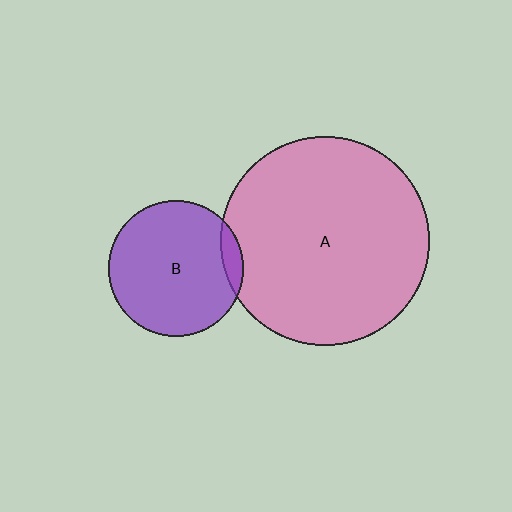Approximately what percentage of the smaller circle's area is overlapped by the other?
Approximately 10%.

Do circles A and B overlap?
Yes.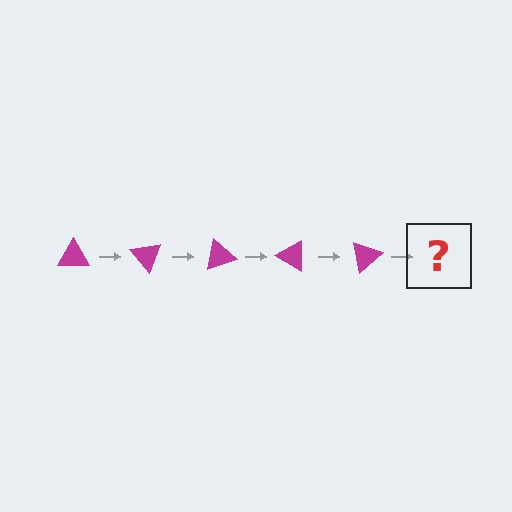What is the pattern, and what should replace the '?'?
The pattern is that the triangle rotates 50 degrees each step. The '?' should be a magenta triangle rotated 250 degrees.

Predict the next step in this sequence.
The next step is a magenta triangle rotated 250 degrees.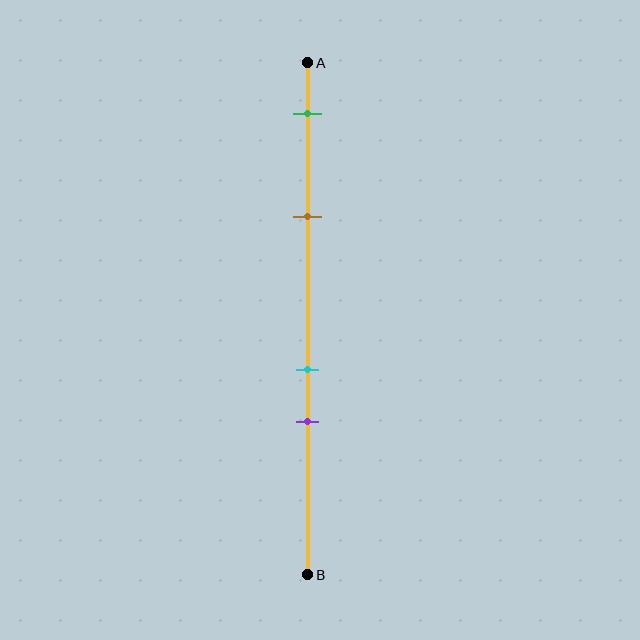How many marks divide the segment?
There are 4 marks dividing the segment.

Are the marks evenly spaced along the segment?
No, the marks are not evenly spaced.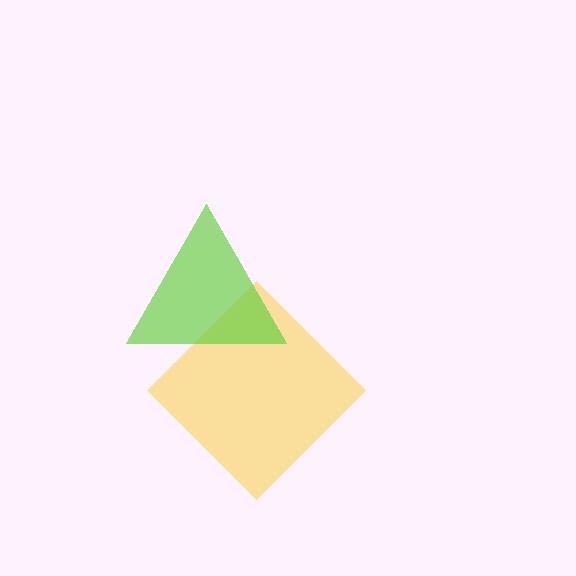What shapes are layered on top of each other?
The layered shapes are: a yellow diamond, a lime triangle.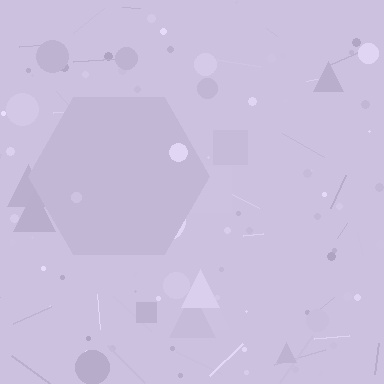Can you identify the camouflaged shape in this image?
The camouflaged shape is a hexagon.